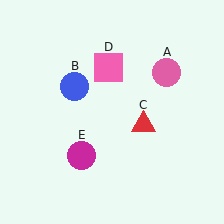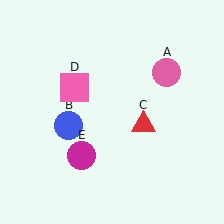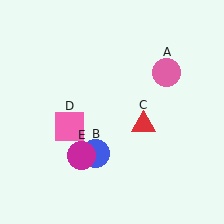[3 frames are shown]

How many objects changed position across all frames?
2 objects changed position: blue circle (object B), pink square (object D).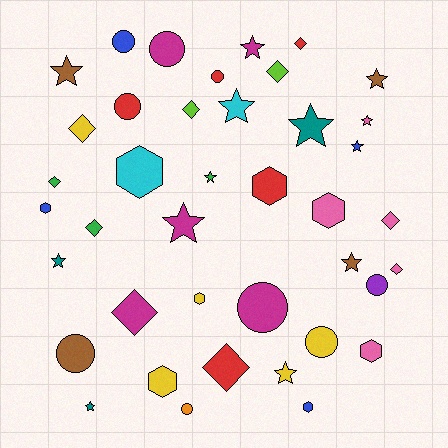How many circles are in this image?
There are 9 circles.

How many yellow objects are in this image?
There are 5 yellow objects.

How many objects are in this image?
There are 40 objects.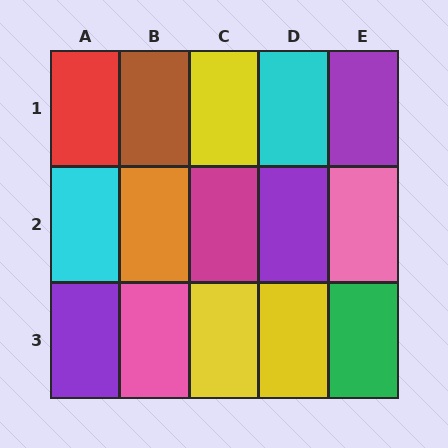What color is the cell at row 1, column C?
Yellow.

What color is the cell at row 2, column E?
Pink.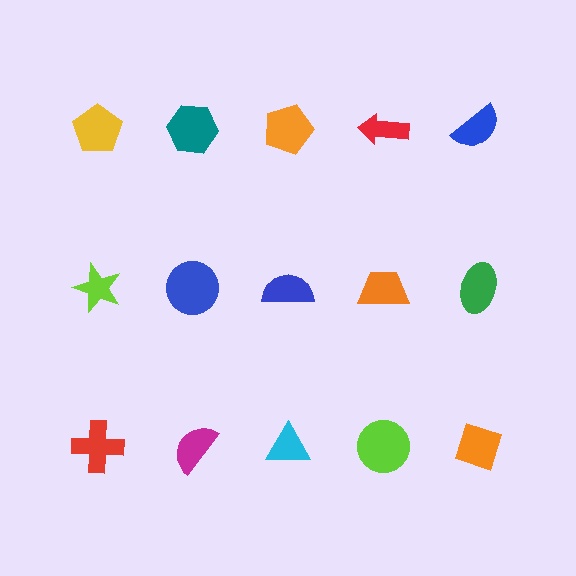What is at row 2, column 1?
A lime star.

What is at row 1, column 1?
A yellow pentagon.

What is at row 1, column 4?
A red arrow.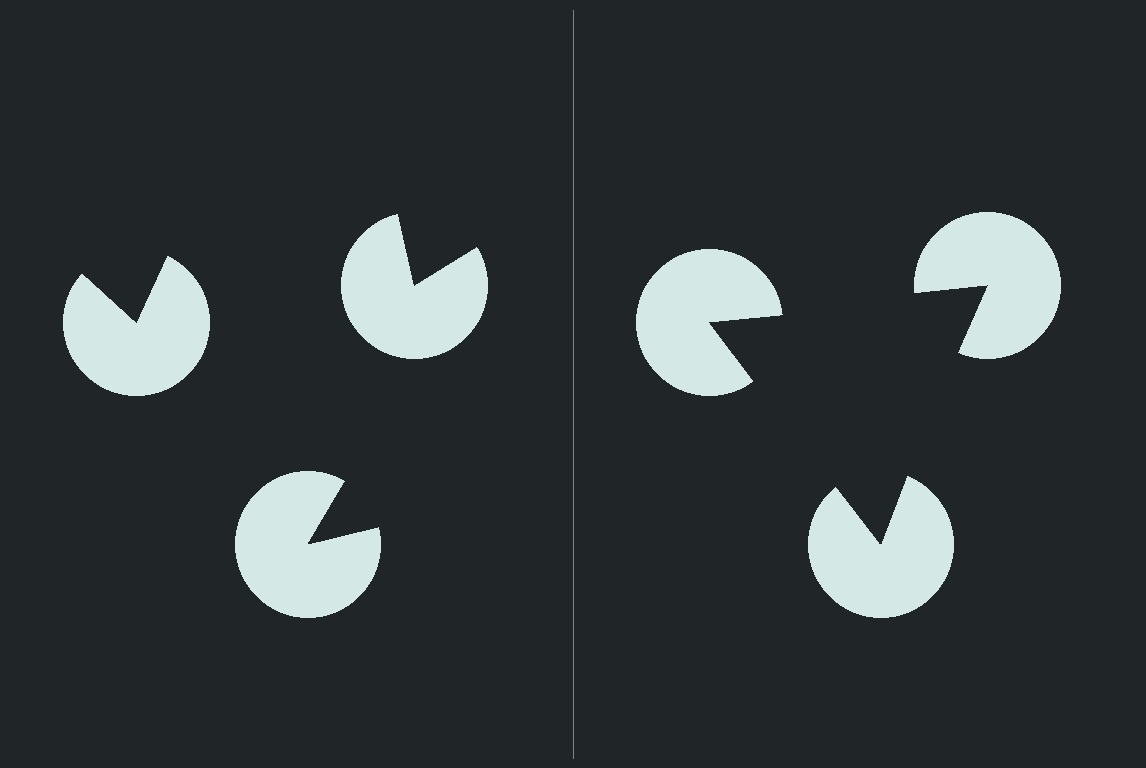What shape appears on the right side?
An illusory triangle.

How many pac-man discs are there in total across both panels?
6 — 3 on each side.